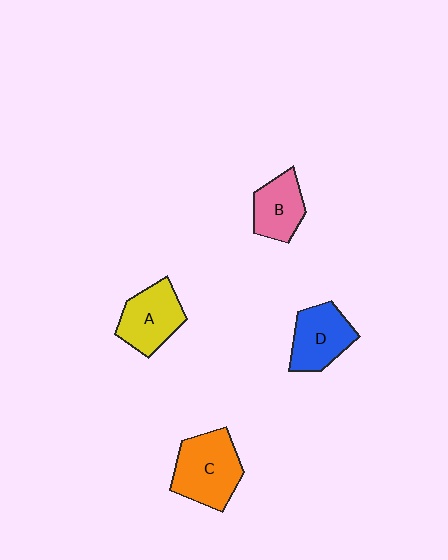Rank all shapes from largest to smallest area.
From largest to smallest: C (orange), A (yellow), D (blue), B (pink).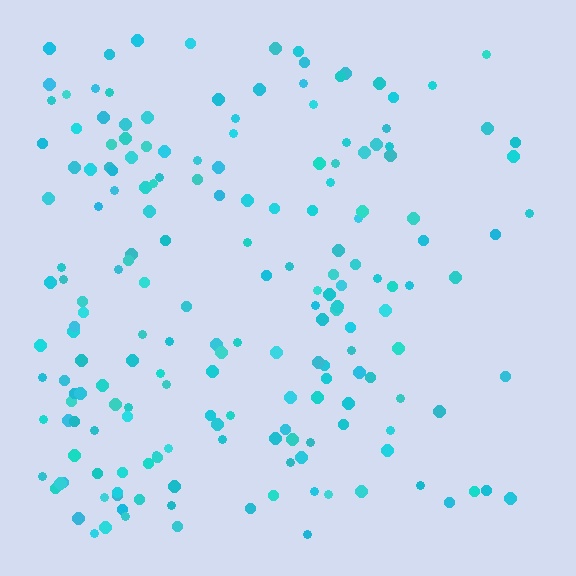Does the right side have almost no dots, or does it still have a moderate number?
Still a moderate number, just noticeably fewer than the left.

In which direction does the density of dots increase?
From right to left, with the left side densest.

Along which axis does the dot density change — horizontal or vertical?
Horizontal.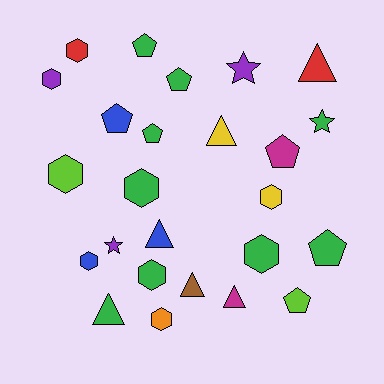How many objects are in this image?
There are 25 objects.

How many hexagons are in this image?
There are 9 hexagons.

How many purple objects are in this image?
There are 3 purple objects.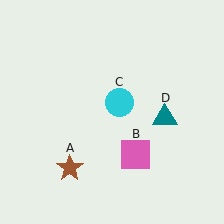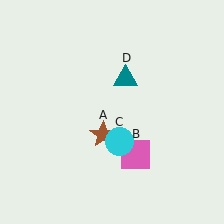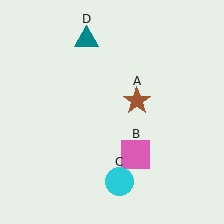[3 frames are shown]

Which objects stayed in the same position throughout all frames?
Pink square (object B) remained stationary.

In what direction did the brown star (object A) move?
The brown star (object A) moved up and to the right.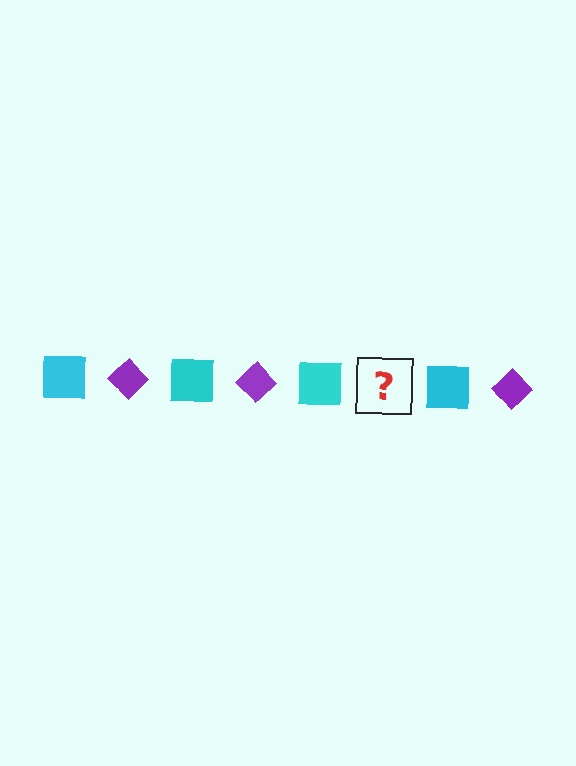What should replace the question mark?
The question mark should be replaced with a purple diamond.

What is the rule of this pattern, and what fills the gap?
The rule is that the pattern alternates between cyan square and purple diamond. The gap should be filled with a purple diamond.